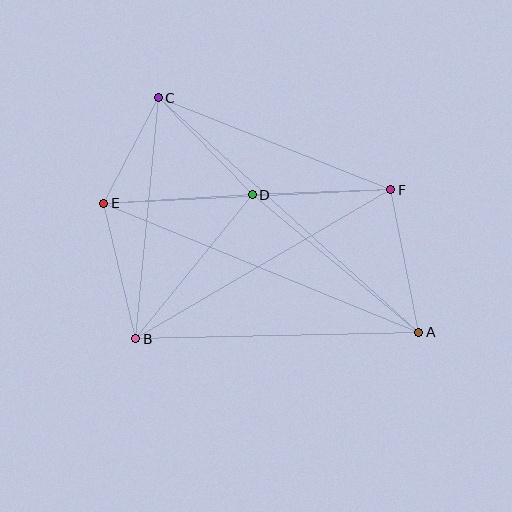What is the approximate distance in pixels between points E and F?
The distance between E and F is approximately 287 pixels.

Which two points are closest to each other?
Points C and E are closest to each other.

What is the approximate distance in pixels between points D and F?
The distance between D and F is approximately 139 pixels.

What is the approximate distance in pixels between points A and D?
The distance between A and D is approximately 216 pixels.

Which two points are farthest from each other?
Points A and C are farthest from each other.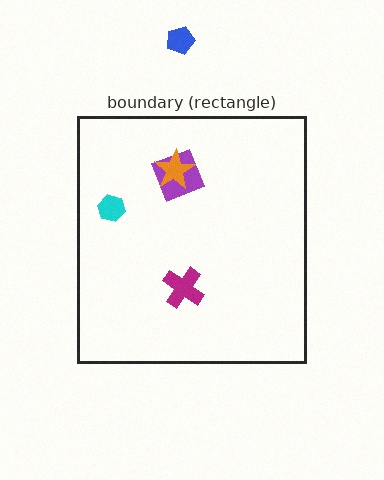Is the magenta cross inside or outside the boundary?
Inside.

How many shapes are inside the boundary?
4 inside, 1 outside.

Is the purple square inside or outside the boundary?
Inside.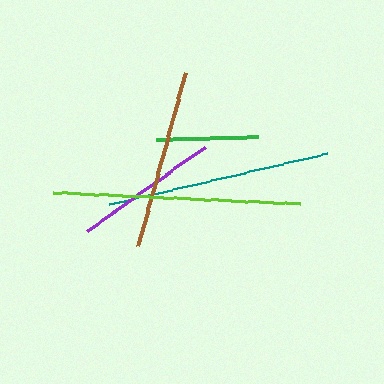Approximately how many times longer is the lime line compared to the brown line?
The lime line is approximately 1.4 times the length of the brown line.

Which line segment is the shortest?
The green line is the shortest at approximately 102 pixels.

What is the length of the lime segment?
The lime segment is approximately 248 pixels long.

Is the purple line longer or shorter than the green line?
The purple line is longer than the green line.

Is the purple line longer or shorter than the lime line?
The lime line is longer than the purple line.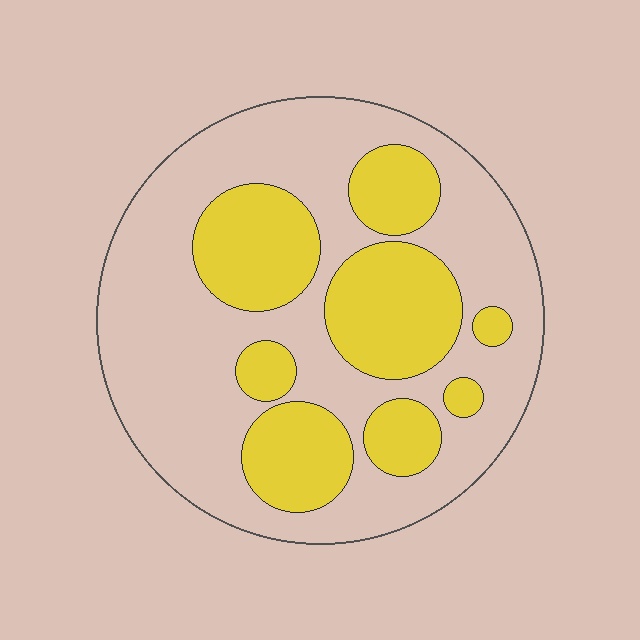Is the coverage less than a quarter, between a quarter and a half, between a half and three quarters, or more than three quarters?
Between a quarter and a half.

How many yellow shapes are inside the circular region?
8.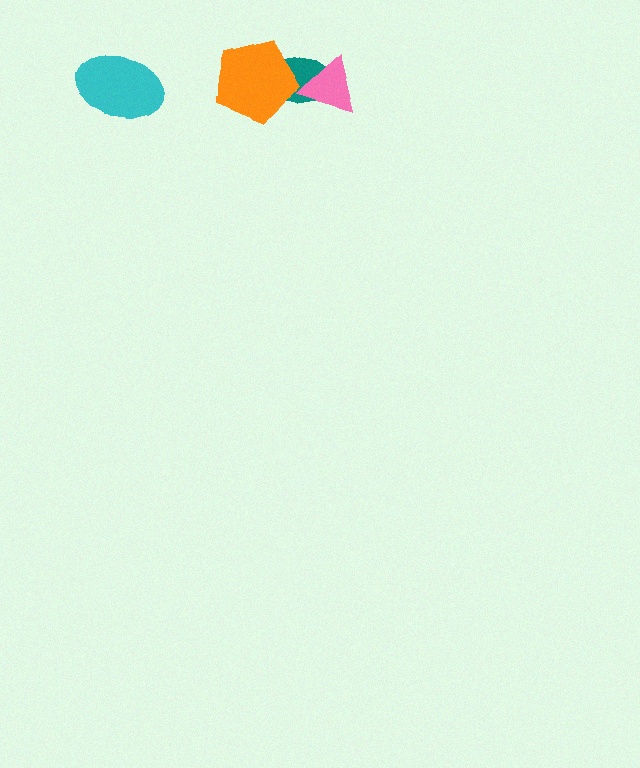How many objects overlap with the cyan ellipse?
0 objects overlap with the cyan ellipse.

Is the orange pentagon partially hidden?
No, no other shape covers it.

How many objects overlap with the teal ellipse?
2 objects overlap with the teal ellipse.